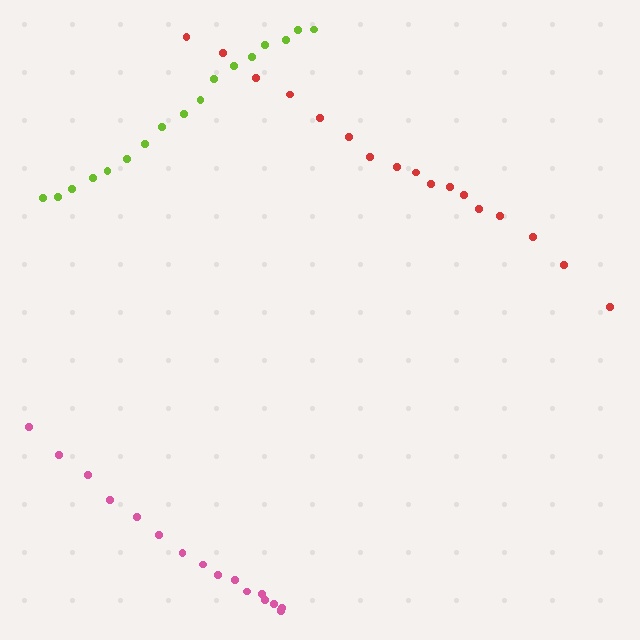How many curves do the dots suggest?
There are 3 distinct paths.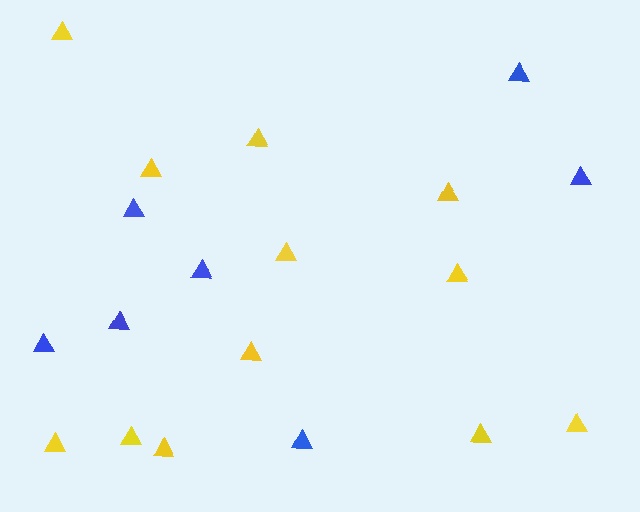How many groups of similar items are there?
There are 2 groups: one group of yellow triangles (12) and one group of blue triangles (7).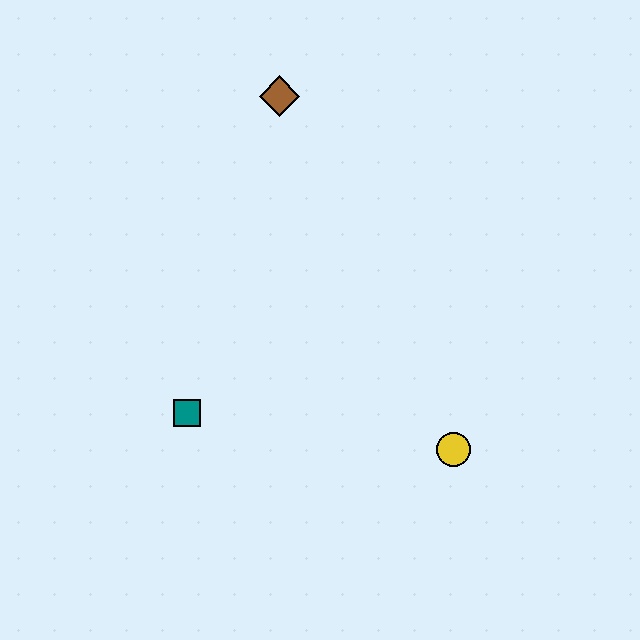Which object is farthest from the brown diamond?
The yellow circle is farthest from the brown diamond.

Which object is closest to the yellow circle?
The teal square is closest to the yellow circle.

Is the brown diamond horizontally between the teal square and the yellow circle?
Yes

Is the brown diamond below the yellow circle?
No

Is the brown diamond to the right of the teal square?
Yes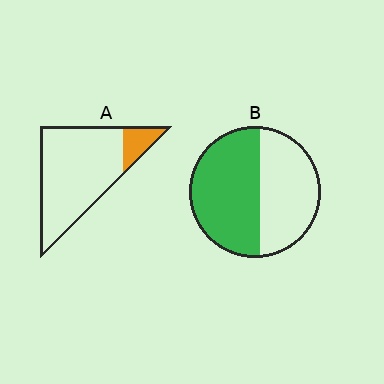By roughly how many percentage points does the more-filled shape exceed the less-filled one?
By roughly 40 percentage points (B over A).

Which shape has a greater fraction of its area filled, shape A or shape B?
Shape B.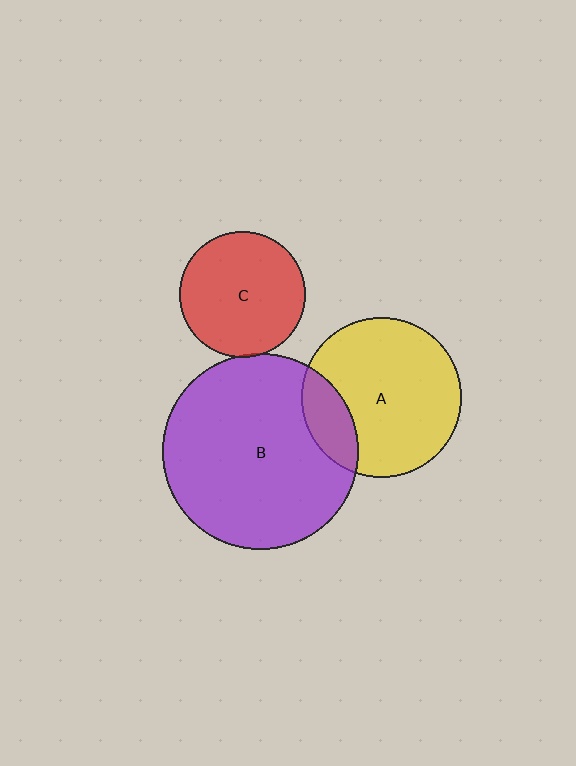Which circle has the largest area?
Circle B (purple).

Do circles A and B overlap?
Yes.